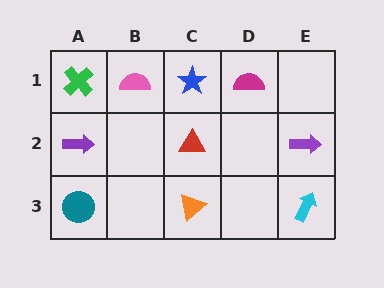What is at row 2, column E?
A purple arrow.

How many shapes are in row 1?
4 shapes.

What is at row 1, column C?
A blue star.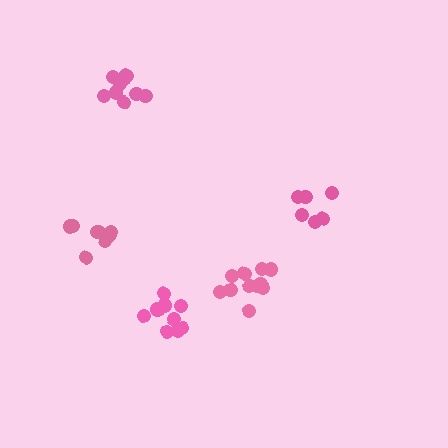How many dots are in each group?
Group 1: 9 dots, Group 2: 12 dots, Group 3: 9 dots, Group 4: 6 dots, Group 5: 8 dots (44 total).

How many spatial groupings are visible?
There are 5 spatial groupings.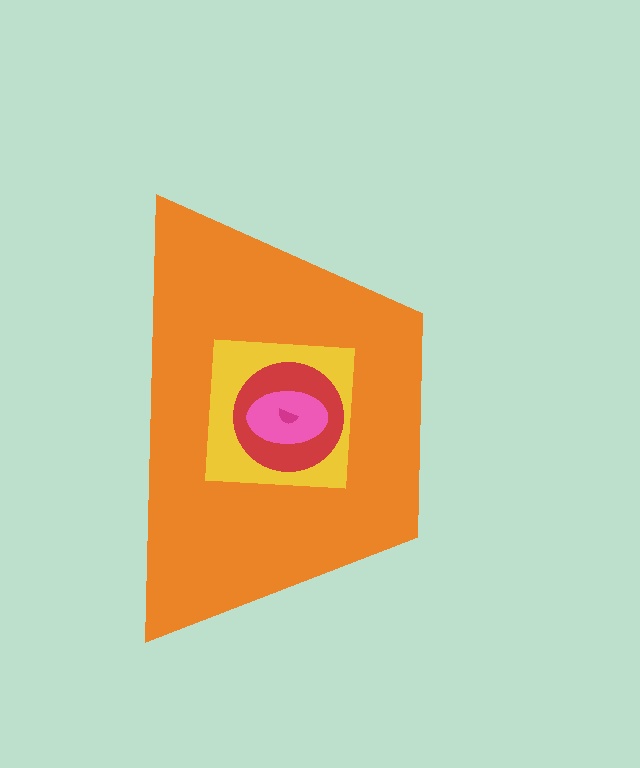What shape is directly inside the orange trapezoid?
The yellow square.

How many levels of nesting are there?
5.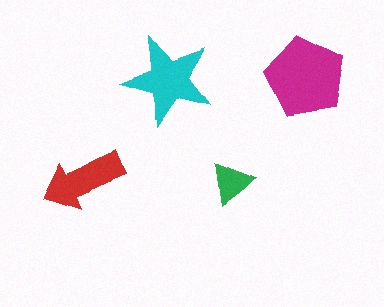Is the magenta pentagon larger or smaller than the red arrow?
Larger.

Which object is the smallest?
The green triangle.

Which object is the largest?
The magenta pentagon.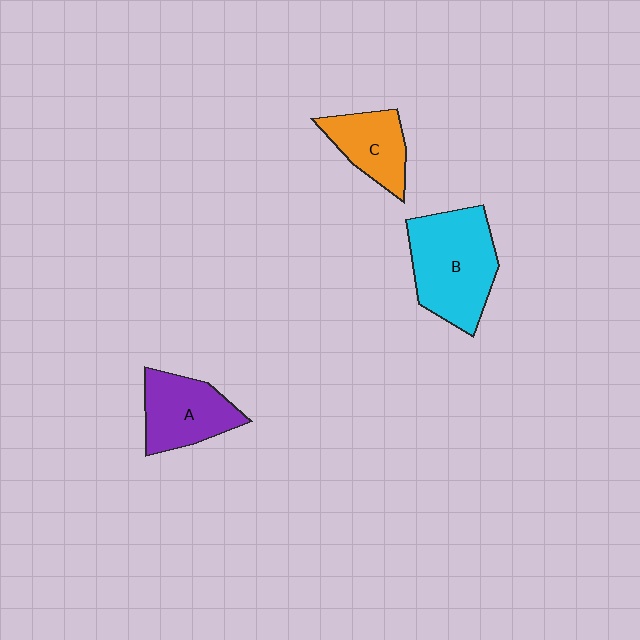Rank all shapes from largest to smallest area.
From largest to smallest: B (cyan), A (purple), C (orange).